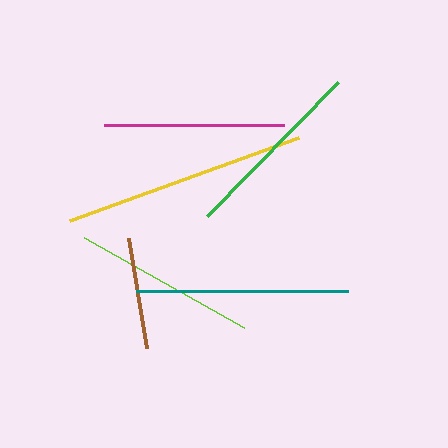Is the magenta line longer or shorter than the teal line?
The teal line is longer than the magenta line.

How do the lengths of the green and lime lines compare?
The green and lime lines are approximately the same length.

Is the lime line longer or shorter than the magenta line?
The lime line is longer than the magenta line.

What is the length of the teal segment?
The teal segment is approximately 211 pixels long.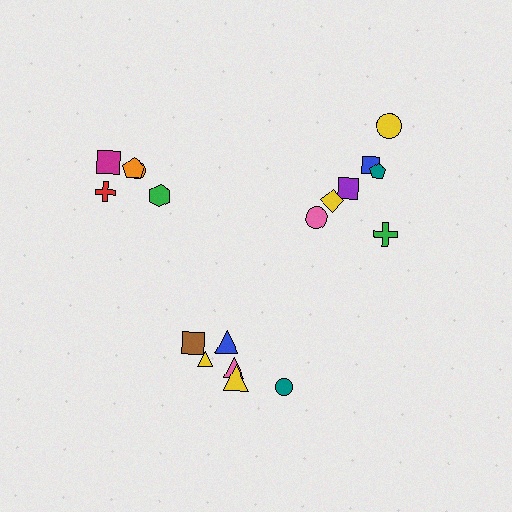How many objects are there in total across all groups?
There are 18 objects.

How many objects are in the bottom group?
There are 6 objects.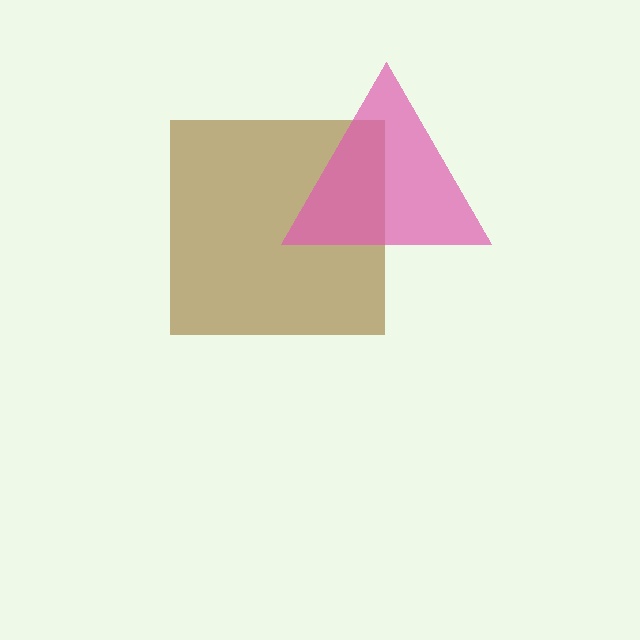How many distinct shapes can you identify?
There are 2 distinct shapes: a brown square, a pink triangle.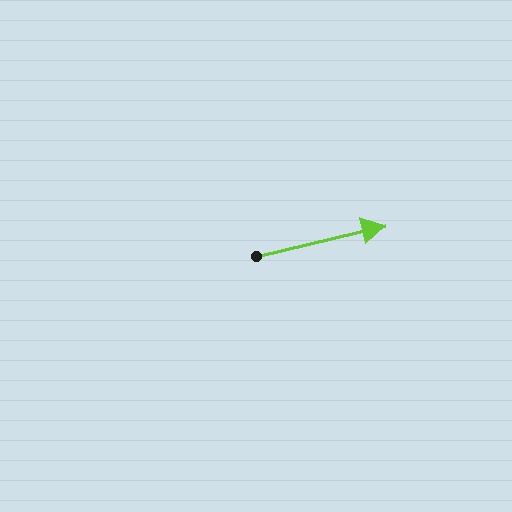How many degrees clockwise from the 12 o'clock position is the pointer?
Approximately 77 degrees.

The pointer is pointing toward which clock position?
Roughly 3 o'clock.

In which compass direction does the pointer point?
East.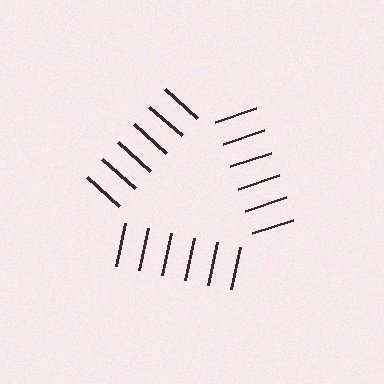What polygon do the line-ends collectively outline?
An illusory triangle — the line segments terminate on its edges but no continuous stroke is drawn.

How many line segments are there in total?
18 — 6 along each of the 3 edges.